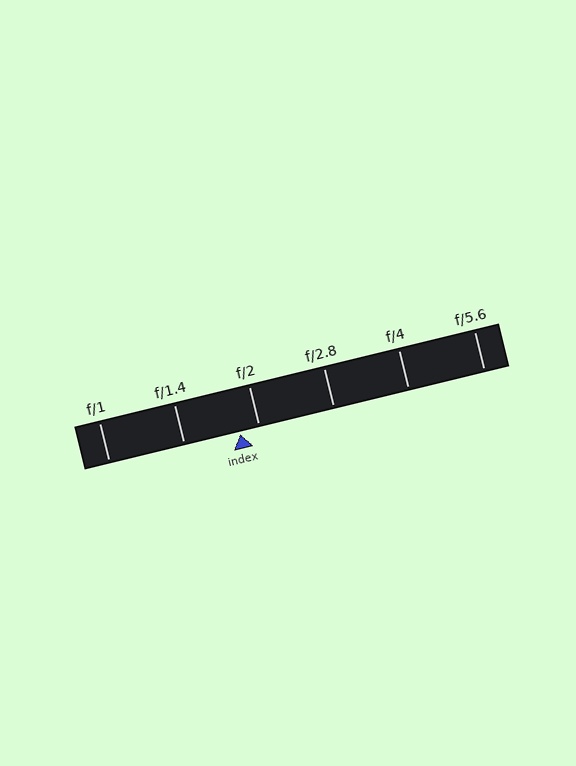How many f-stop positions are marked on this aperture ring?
There are 6 f-stop positions marked.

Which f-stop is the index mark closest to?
The index mark is closest to f/2.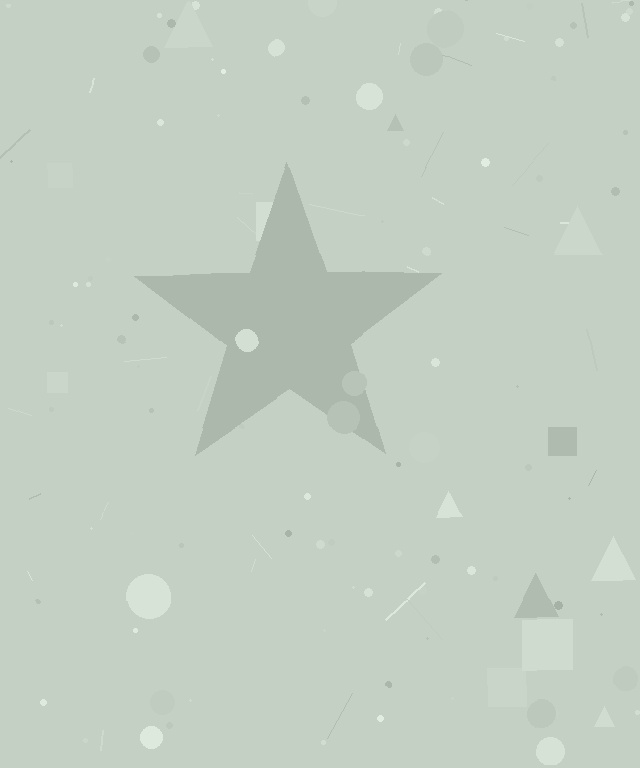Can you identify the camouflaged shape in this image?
The camouflaged shape is a star.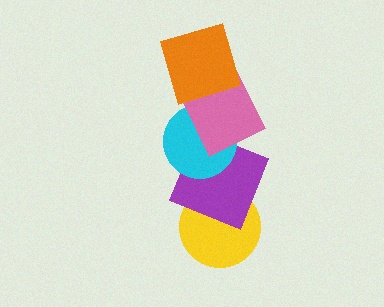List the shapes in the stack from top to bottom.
From top to bottom: the orange square, the pink square, the cyan circle, the purple square, the yellow circle.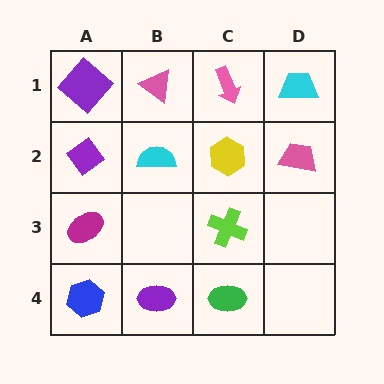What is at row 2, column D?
A pink trapezoid.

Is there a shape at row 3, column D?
No, that cell is empty.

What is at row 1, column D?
A cyan trapezoid.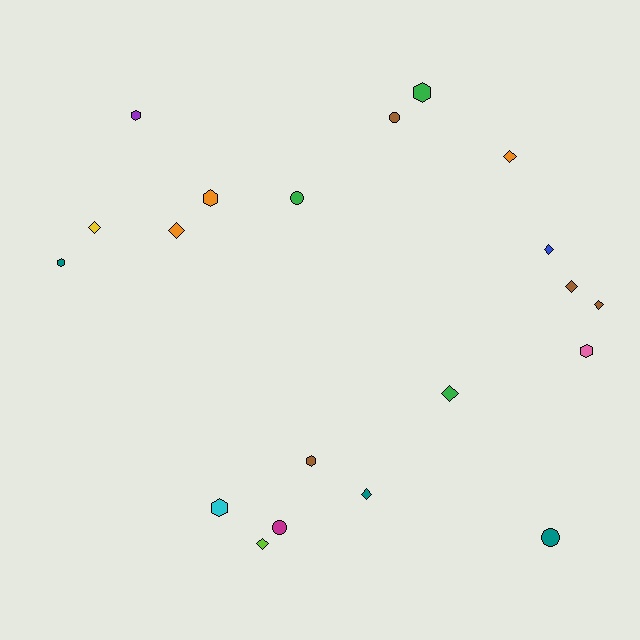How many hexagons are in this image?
There are 7 hexagons.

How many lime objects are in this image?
There is 1 lime object.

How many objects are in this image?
There are 20 objects.